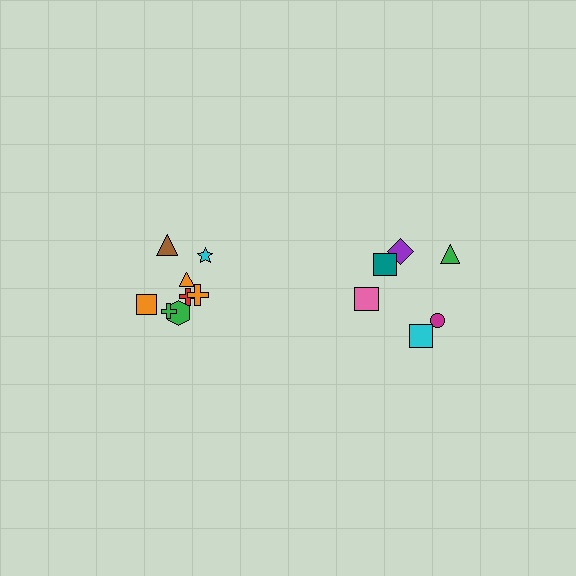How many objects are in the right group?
There are 6 objects.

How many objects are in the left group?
There are 8 objects.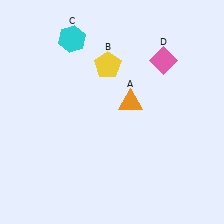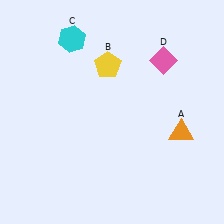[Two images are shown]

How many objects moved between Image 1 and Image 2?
1 object moved between the two images.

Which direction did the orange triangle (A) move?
The orange triangle (A) moved right.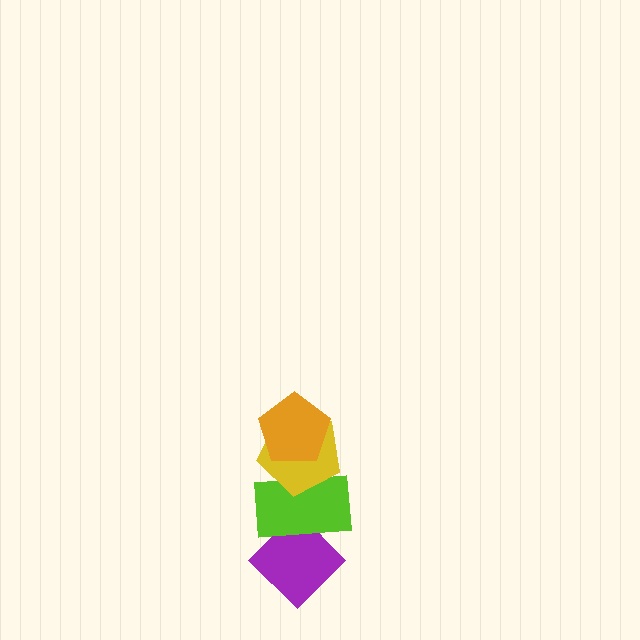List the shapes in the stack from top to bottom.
From top to bottom: the orange pentagon, the yellow pentagon, the lime rectangle, the purple diamond.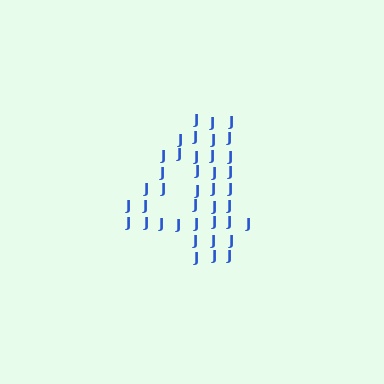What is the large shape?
The large shape is the digit 4.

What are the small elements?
The small elements are letter J's.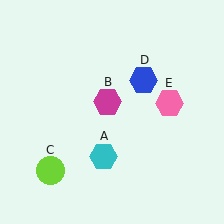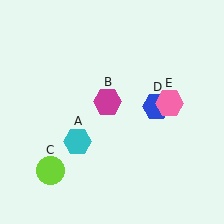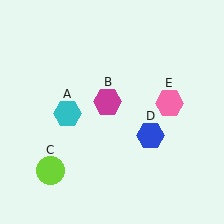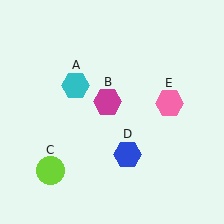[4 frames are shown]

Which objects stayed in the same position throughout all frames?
Magenta hexagon (object B) and lime circle (object C) and pink hexagon (object E) remained stationary.